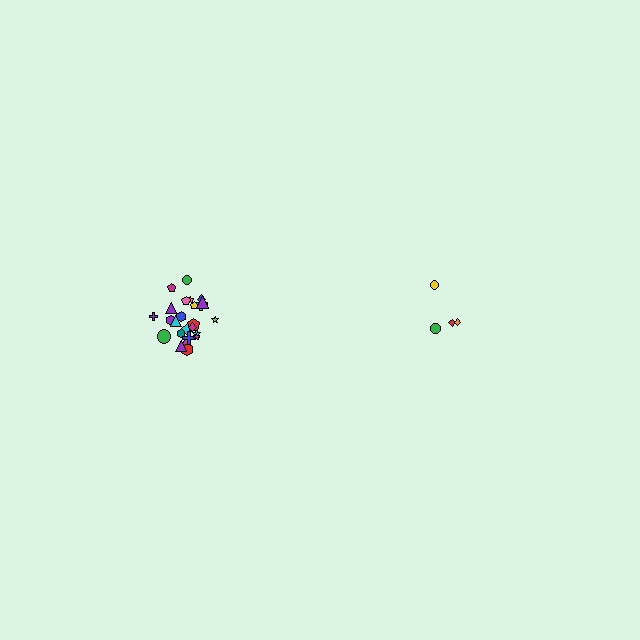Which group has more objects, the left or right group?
The left group.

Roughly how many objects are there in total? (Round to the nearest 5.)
Roughly 30 objects in total.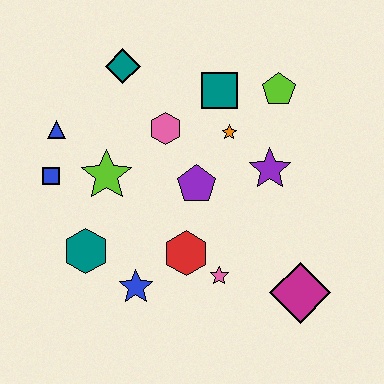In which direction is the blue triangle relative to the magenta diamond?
The blue triangle is to the left of the magenta diamond.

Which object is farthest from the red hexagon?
The teal diamond is farthest from the red hexagon.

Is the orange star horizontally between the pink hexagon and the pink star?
No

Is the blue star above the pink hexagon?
No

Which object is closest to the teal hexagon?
The blue star is closest to the teal hexagon.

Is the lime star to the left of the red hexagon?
Yes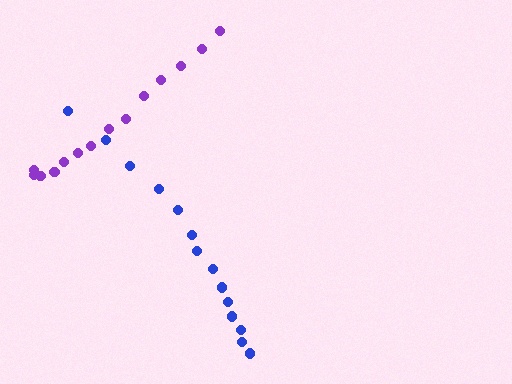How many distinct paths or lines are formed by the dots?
There are 2 distinct paths.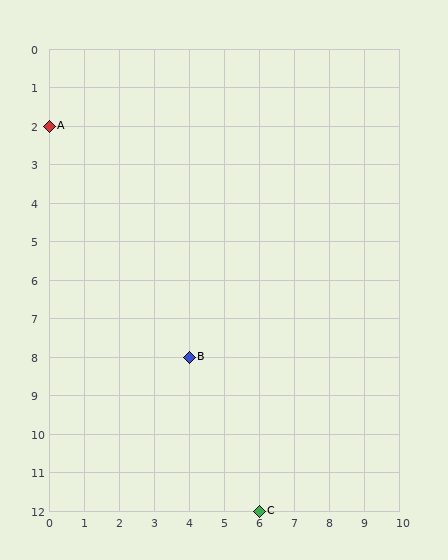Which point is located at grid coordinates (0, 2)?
Point A is at (0, 2).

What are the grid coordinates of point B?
Point B is at grid coordinates (4, 8).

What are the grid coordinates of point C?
Point C is at grid coordinates (6, 12).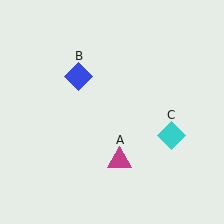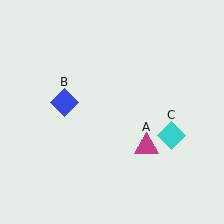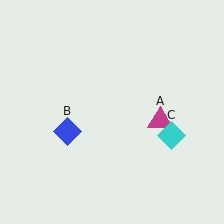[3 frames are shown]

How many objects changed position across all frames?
2 objects changed position: magenta triangle (object A), blue diamond (object B).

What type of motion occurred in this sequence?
The magenta triangle (object A), blue diamond (object B) rotated counterclockwise around the center of the scene.